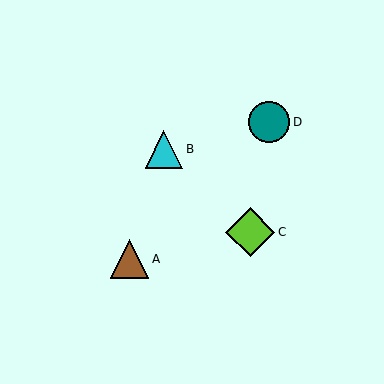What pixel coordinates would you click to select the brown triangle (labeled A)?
Click at (130, 259) to select the brown triangle A.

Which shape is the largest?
The lime diamond (labeled C) is the largest.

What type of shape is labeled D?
Shape D is a teal circle.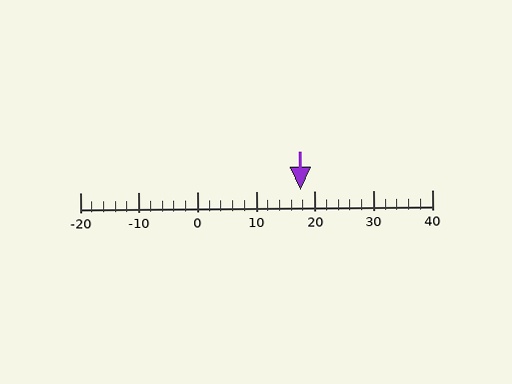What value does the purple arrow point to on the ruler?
The purple arrow points to approximately 18.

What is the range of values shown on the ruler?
The ruler shows values from -20 to 40.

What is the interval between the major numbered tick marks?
The major tick marks are spaced 10 units apart.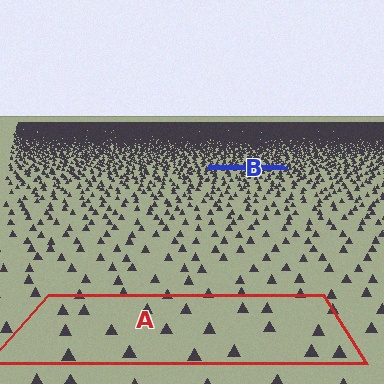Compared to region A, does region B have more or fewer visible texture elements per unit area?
Region B has more texture elements per unit area — they are packed more densely because it is farther away.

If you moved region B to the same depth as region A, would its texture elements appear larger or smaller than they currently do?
They would appear larger. At a closer depth, the same texture elements are projected at a bigger on-screen size.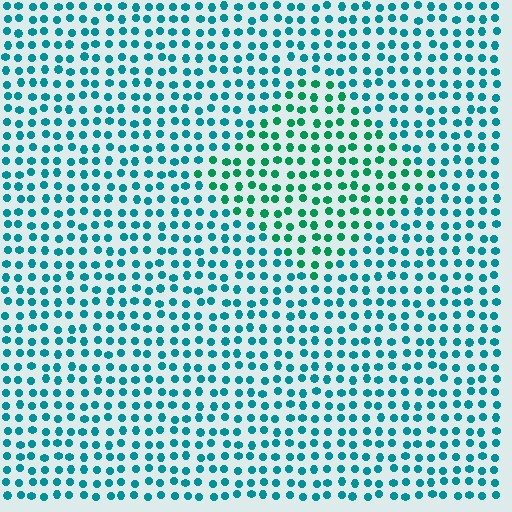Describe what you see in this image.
The image is filled with small teal elements in a uniform arrangement. A diamond-shaped region is visible where the elements are tinted to a slightly different hue, forming a subtle color boundary.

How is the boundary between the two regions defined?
The boundary is defined purely by a slight shift in hue (about 30 degrees). Spacing, size, and orientation are identical on both sides.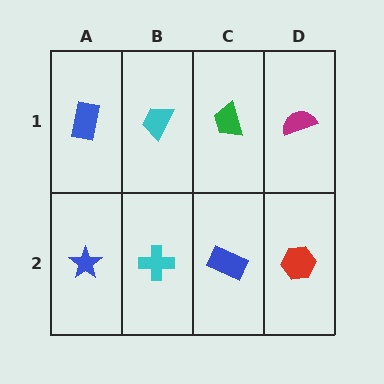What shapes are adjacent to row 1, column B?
A cyan cross (row 2, column B), a blue rectangle (row 1, column A), a green trapezoid (row 1, column C).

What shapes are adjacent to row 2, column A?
A blue rectangle (row 1, column A), a cyan cross (row 2, column B).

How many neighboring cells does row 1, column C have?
3.